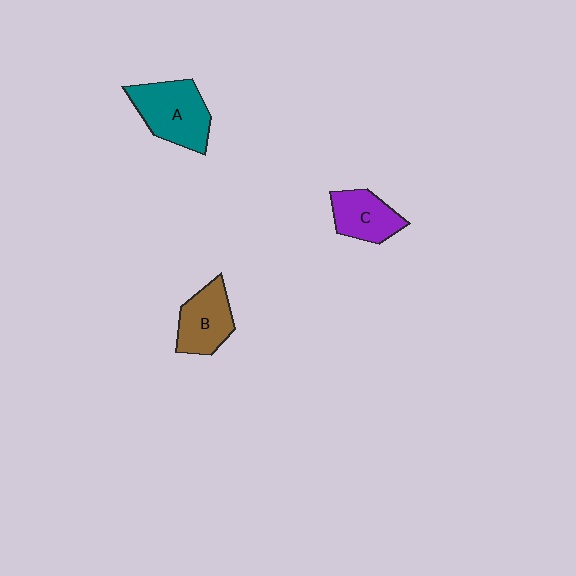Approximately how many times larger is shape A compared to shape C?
Approximately 1.4 times.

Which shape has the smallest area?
Shape C (purple).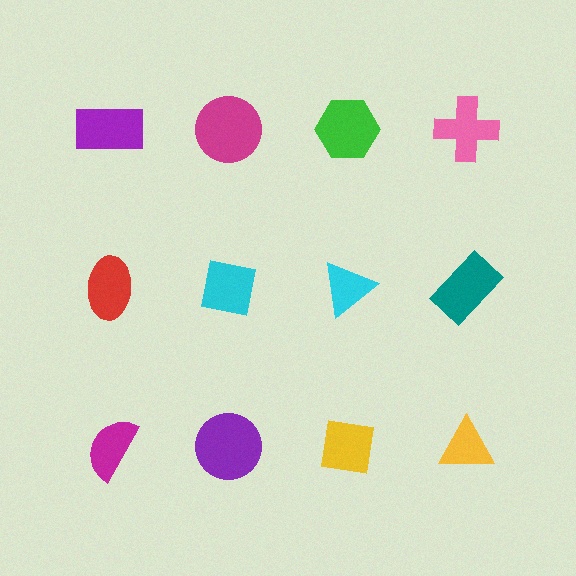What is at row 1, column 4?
A pink cross.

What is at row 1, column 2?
A magenta circle.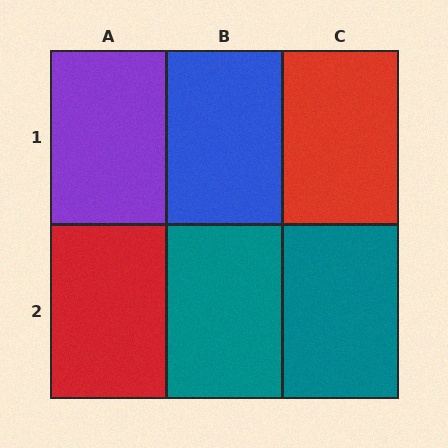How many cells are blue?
1 cell is blue.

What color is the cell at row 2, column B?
Teal.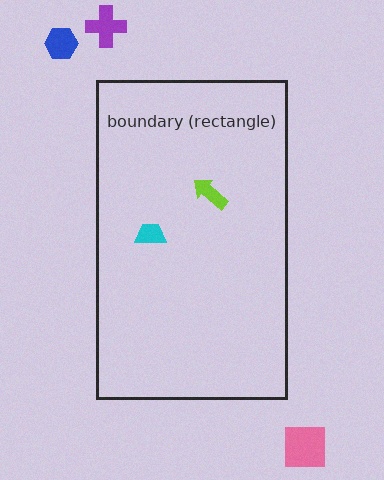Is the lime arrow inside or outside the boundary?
Inside.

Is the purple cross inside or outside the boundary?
Outside.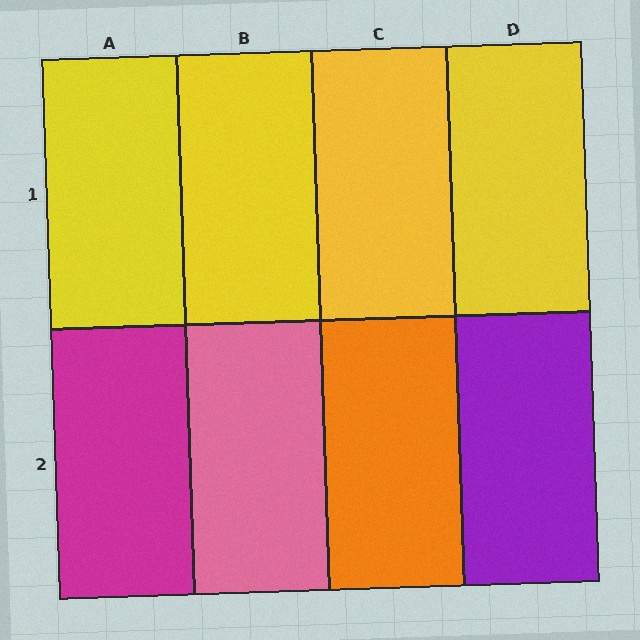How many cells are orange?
1 cell is orange.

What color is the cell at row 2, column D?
Purple.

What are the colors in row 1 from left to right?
Yellow, yellow, yellow, yellow.